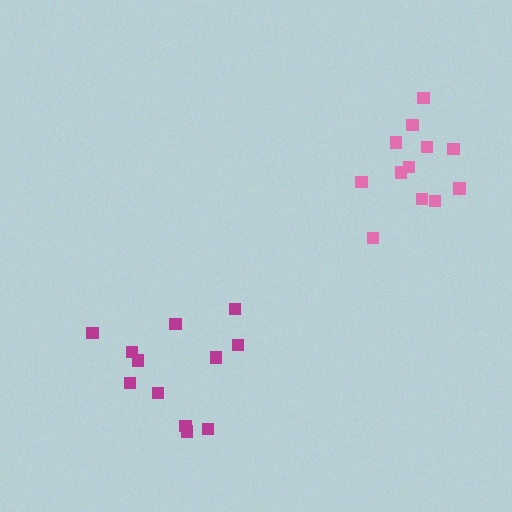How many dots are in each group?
Group 1: 12 dots, Group 2: 12 dots (24 total).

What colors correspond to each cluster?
The clusters are colored: magenta, pink.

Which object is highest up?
The pink cluster is topmost.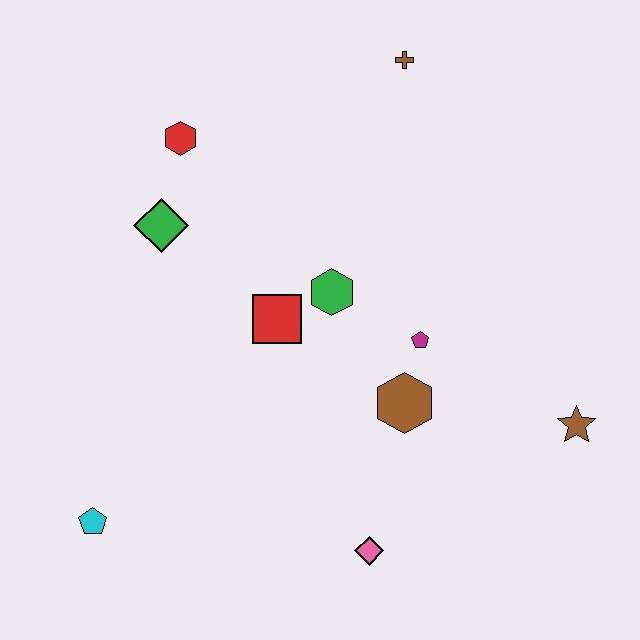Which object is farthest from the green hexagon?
The cyan pentagon is farthest from the green hexagon.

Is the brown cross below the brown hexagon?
No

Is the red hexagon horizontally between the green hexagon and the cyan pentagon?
Yes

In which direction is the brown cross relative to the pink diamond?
The brown cross is above the pink diamond.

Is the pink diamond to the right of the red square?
Yes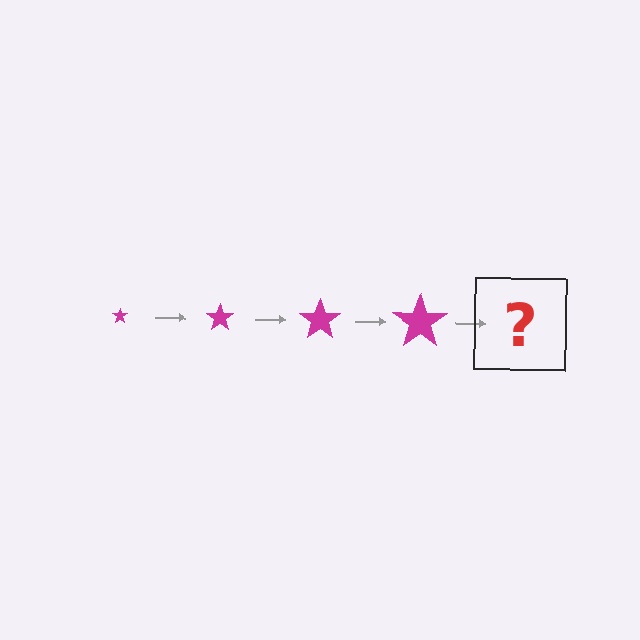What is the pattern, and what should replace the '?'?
The pattern is that the star gets progressively larger each step. The '?' should be a magenta star, larger than the previous one.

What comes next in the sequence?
The next element should be a magenta star, larger than the previous one.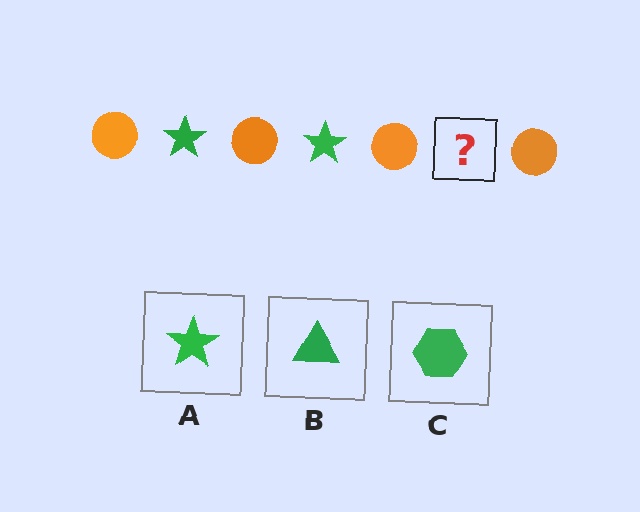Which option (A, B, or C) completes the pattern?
A.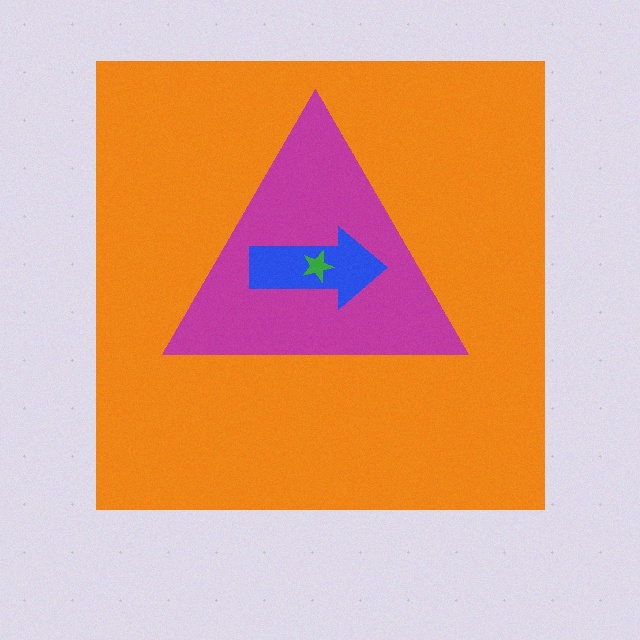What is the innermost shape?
The green star.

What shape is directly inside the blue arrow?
The green star.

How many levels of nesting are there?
4.